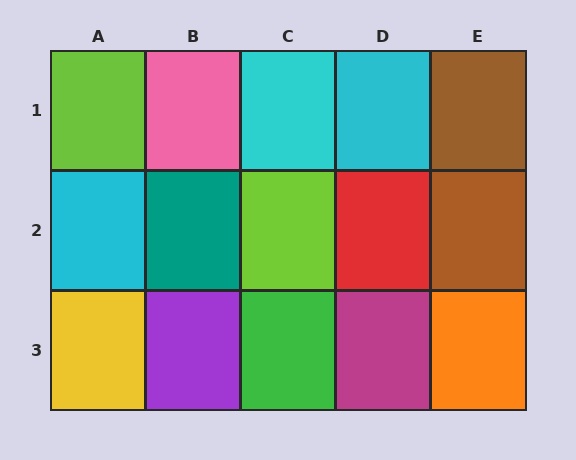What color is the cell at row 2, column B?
Teal.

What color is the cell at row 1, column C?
Cyan.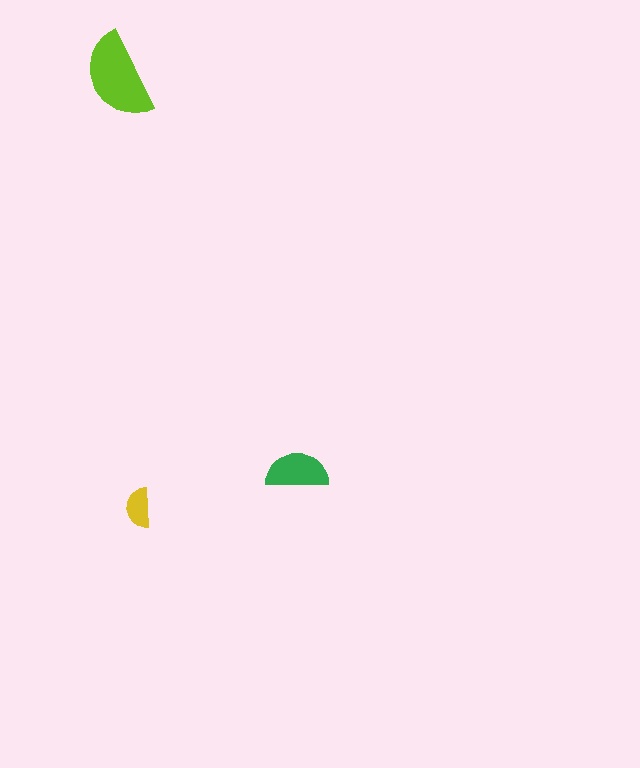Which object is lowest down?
The yellow semicircle is bottommost.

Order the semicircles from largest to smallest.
the lime one, the green one, the yellow one.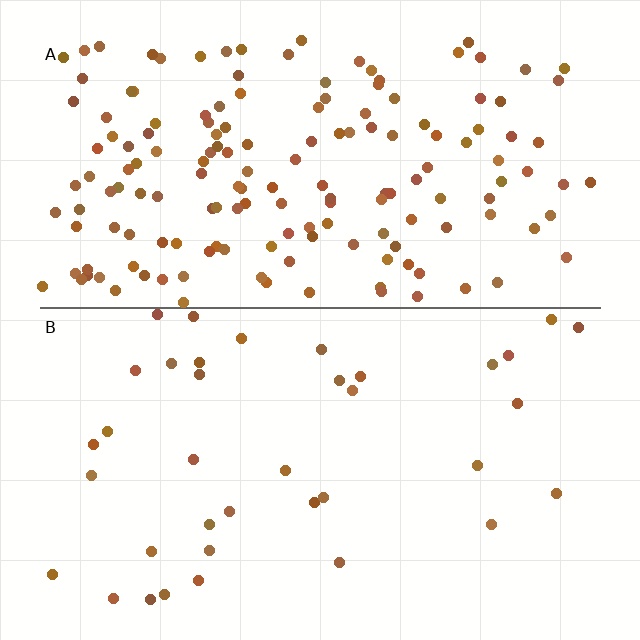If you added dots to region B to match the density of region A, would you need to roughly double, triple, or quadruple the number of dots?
Approximately quadruple.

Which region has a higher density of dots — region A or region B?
A (the top).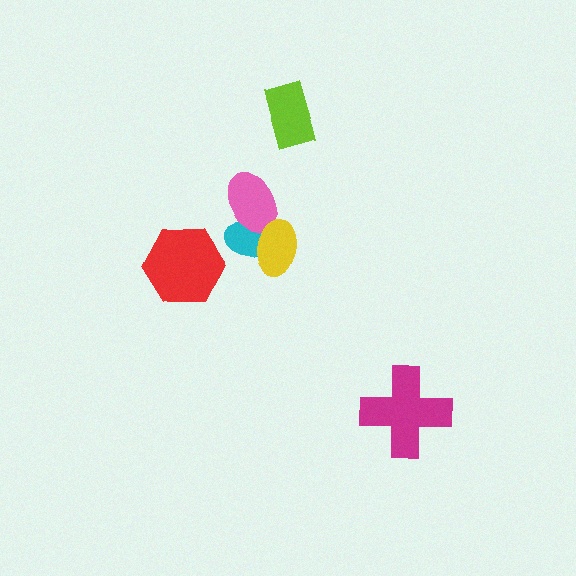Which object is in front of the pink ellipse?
The yellow ellipse is in front of the pink ellipse.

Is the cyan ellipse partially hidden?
Yes, it is partially covered by another shape.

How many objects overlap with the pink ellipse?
2 objects overlap with the pink ellipse.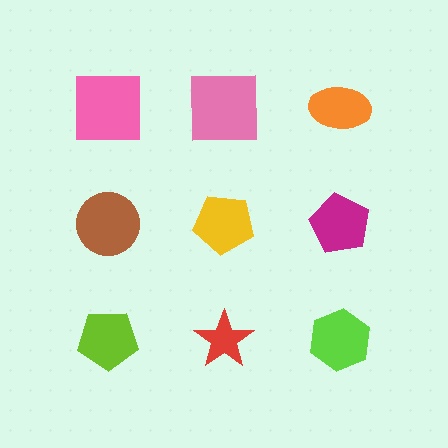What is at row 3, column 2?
A red star.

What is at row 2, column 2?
A yellow pentagon.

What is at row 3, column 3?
A lime hexagon.